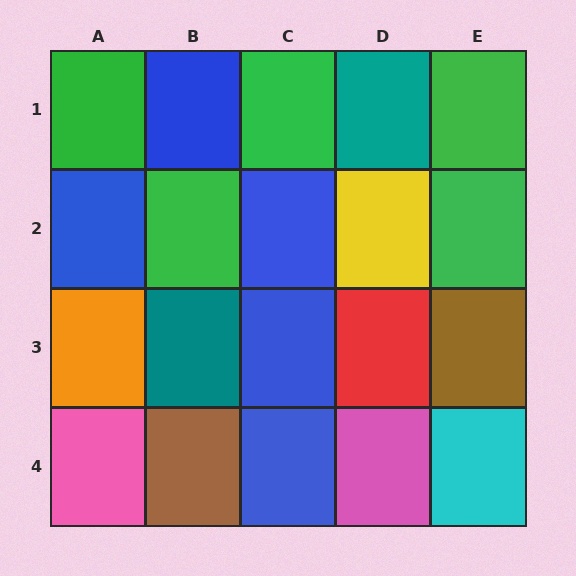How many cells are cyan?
1 cell is cyan.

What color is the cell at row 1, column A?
Green.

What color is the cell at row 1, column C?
Green.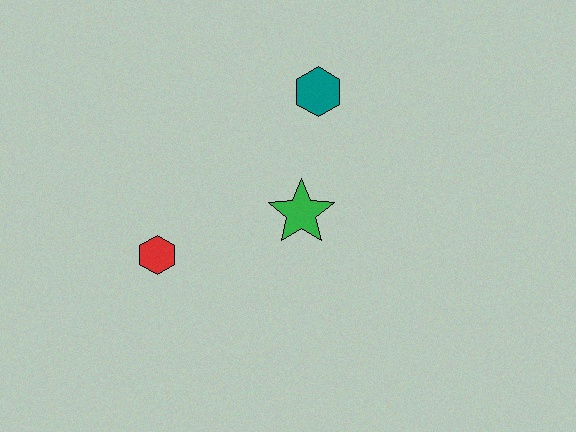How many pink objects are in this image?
There are no pink objects.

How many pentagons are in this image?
There are no pentagons.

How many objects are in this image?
There are 3 objects.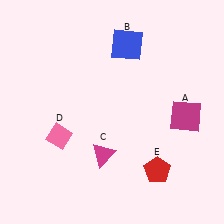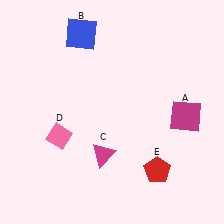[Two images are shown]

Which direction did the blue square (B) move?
The blue square (B) moved left.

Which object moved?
The blue square (B) moved left.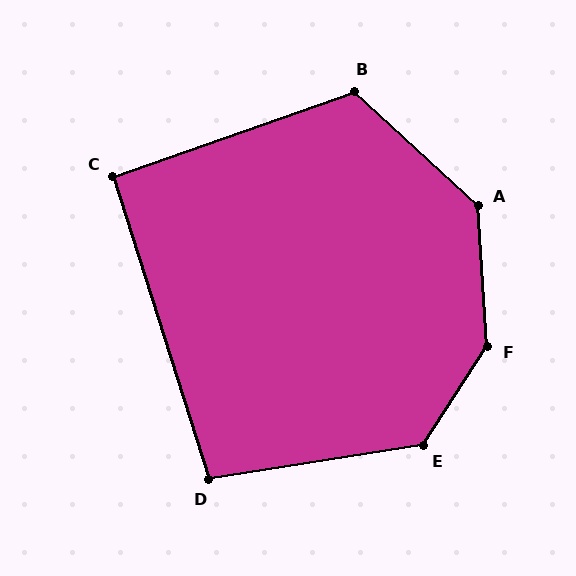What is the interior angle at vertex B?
Approximately 118 degrees (obtuse).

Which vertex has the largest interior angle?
F, at approximately 144 degrees.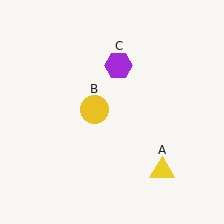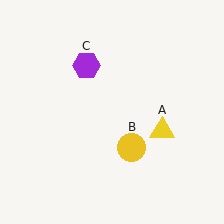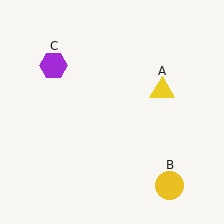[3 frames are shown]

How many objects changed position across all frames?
3 objects changed position: yellow triangle (object A), yellow circle (object B), purple hexagon (object C).